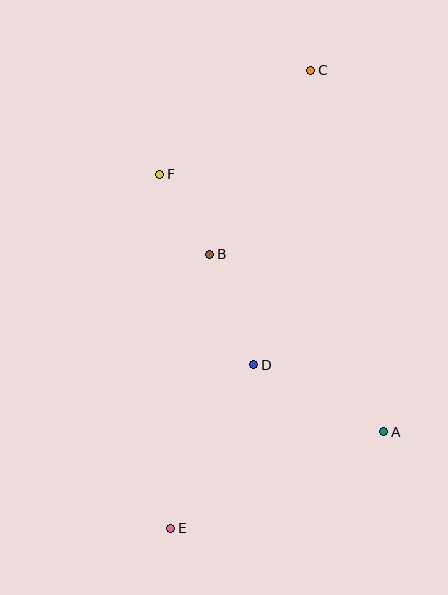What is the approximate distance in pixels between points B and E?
The distance between B and E is approximately 277 pixels.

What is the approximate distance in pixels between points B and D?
The distance between B and D is approximately 119 pixels.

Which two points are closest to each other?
Points B and F are closest to each other.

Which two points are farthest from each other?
Points C and E are farthest from each other.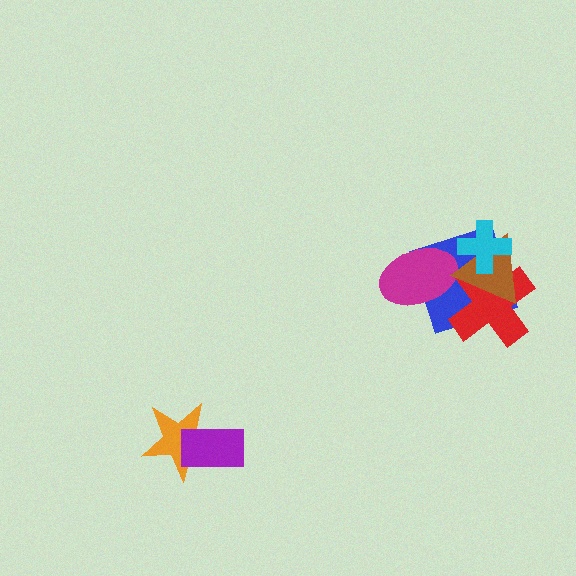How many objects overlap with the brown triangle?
4 objects overlap with the brown triangle.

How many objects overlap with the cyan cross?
3 objects overlap with the cyan cross.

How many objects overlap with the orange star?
1 object overlaps with the orange star.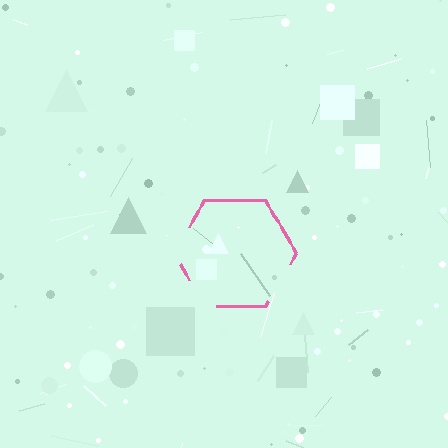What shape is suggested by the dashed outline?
The dashed outline suggests a hexagon.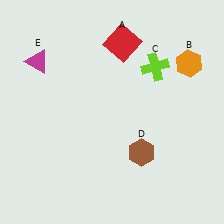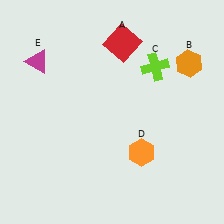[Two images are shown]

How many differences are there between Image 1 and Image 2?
There is 1 difference between the two images.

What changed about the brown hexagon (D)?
In Image 1, D is brown. In Image 2, it changed to orange.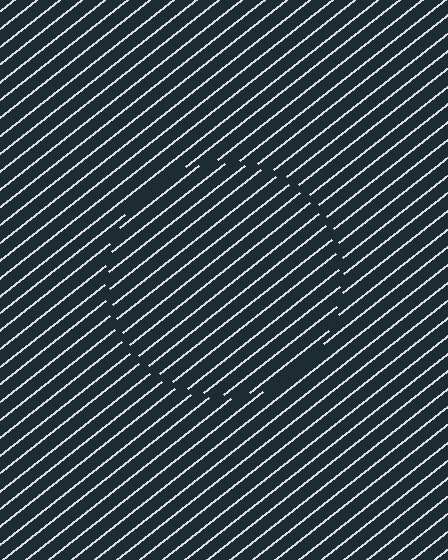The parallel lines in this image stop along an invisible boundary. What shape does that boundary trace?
An illusory circle. The interior of the shape contains the same grating, shifted by half a period — the contour is defined by the phase discontinuity where line-ends from the inner and outer gratings abut.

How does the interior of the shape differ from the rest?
The interior of the shape contains the same grating, shifted by half a period — the contour is defined by the phase discontinuity where line-ends from the inner and outer gratings abut.